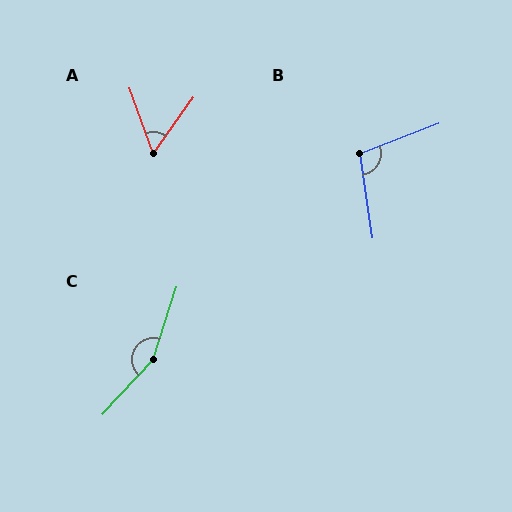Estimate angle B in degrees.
Approximately 103 degrees.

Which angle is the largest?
C, at approximately 155 degrees.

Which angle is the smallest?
A, at approximately 55 degrees.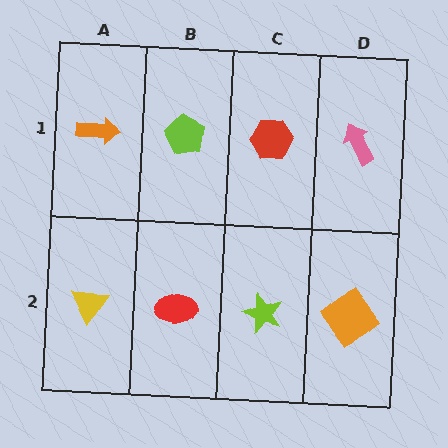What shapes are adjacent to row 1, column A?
A yellow triangle (row 2, column A), a lime pentagon (row 1, column B).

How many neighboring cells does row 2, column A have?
2.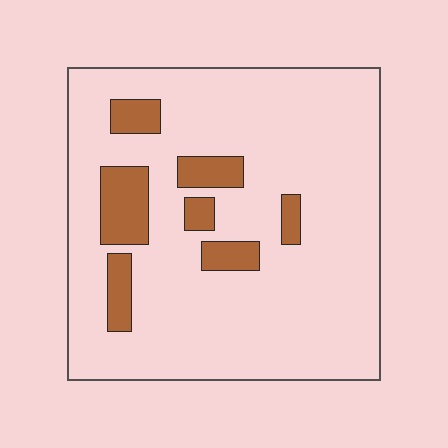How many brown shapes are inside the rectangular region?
7.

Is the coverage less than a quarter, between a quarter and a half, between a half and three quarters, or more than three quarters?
Less than a quarter.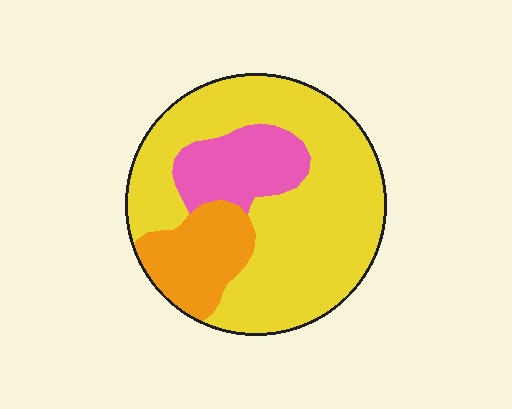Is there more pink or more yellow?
Yellow.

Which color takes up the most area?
Yellow, at roughly 65%.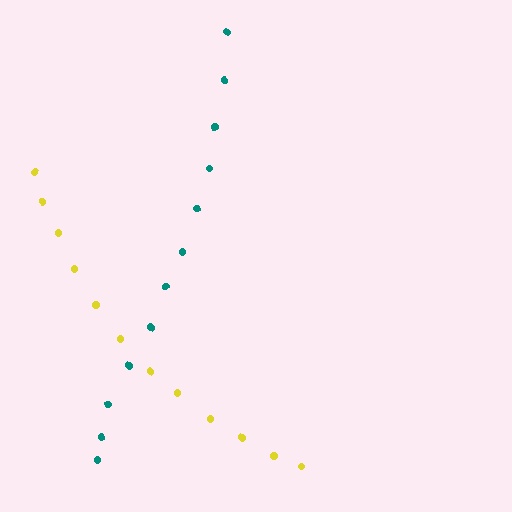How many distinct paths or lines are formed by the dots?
There are 2 distinct paths.